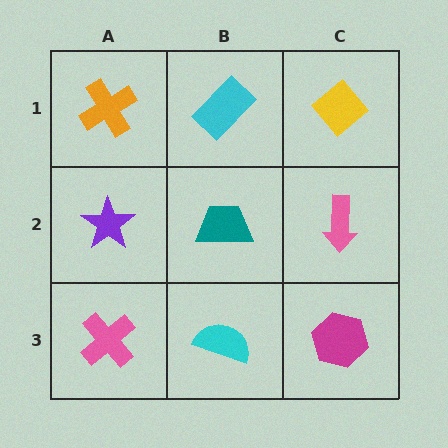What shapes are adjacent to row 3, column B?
A teal trapezoid (row 2, column B), a pink cross (row 3, column A), a magenta hexagon (row 3, column C).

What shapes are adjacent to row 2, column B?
A cyan rectangle (row 1, column B), a cyan semicircle (row 3, column B), a purple star (row 2, column A), a pink arrow (row 2, column C).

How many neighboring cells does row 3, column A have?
2.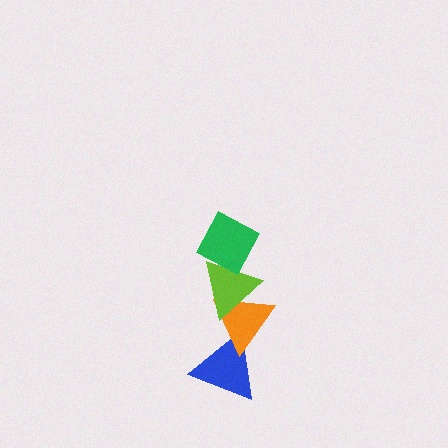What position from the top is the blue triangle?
The blue triangle is 4th from the top.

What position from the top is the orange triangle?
The orange triangle is 3rd from the top.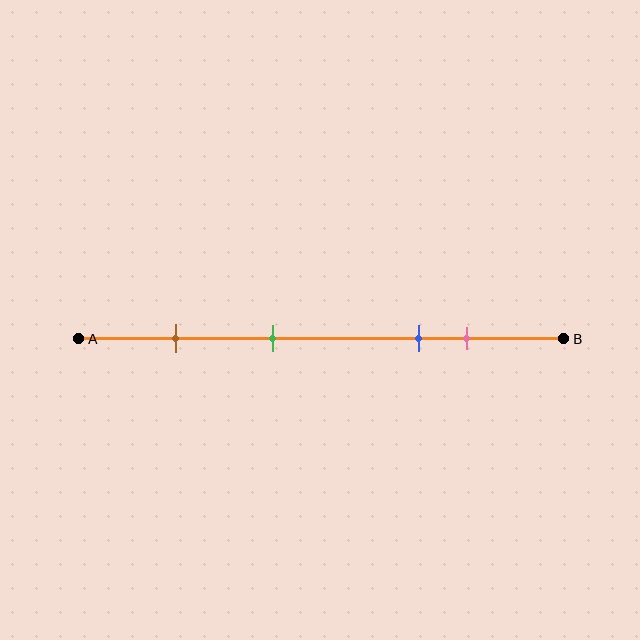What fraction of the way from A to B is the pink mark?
The pink mark is approximately 80% (0.8) of the way from A to B.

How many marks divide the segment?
There are 4 marks dividing the segment.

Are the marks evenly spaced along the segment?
No, the marks are not evenly spaced.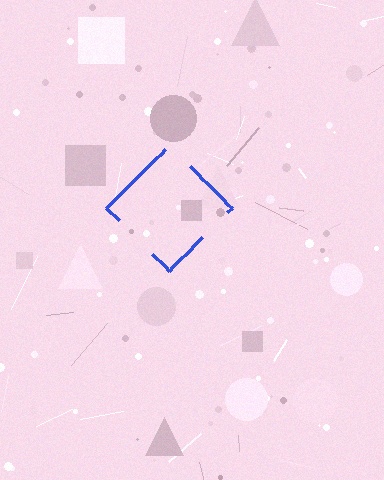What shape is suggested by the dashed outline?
The dashed outline suggests a diamond.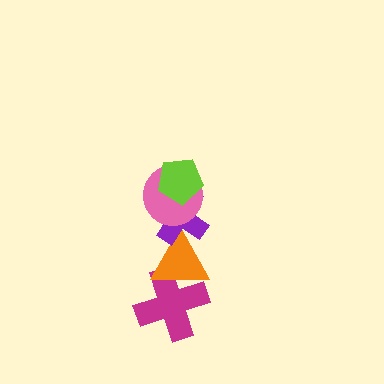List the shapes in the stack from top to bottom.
From top to bottom: the lime pentagon, the pink circle, the purple cross, the orange triangle, the magenta cross.